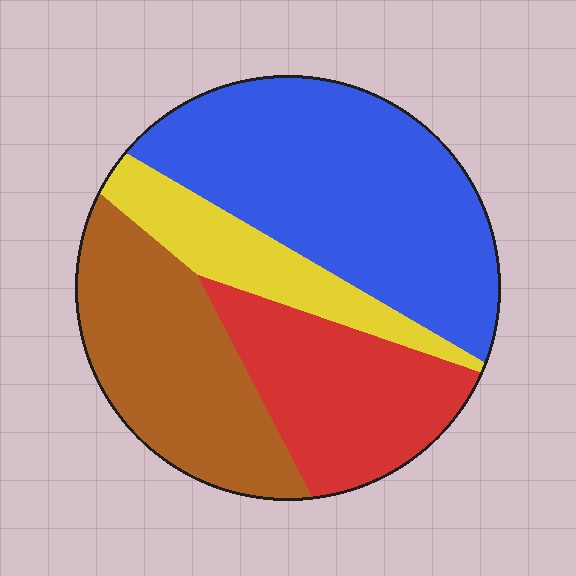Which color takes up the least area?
Yellow, at roughly 15%.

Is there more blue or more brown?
Blue.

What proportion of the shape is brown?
Brown takes up about one quarter (1/4) of the shape.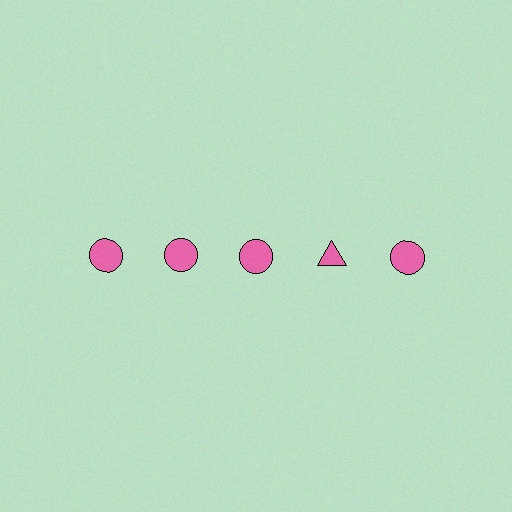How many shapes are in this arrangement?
There are 5 shapes arranged in a grid pattern.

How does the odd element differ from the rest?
It has a different shape: triangle instead of circle.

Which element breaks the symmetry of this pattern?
The pink triangle in the top row, second from right column breaks the symmetry. All other shapes are pink circles.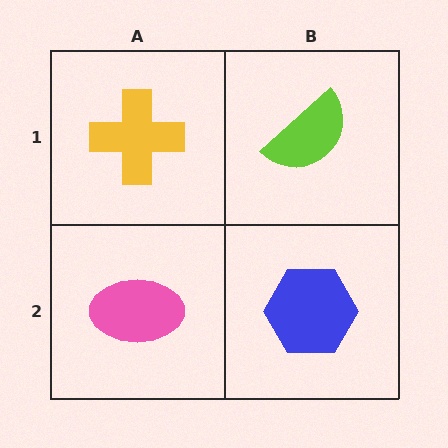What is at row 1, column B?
A lime semicircle.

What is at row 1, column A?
A yellow cross.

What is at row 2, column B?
A blue hexagon.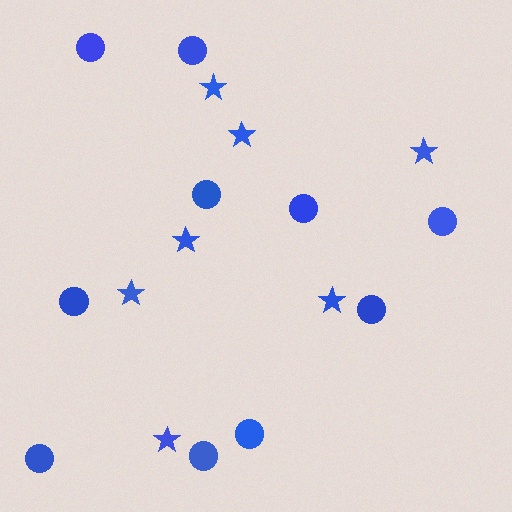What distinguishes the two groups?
There are 2 groups: one group of stars (7) and one group of circles (10).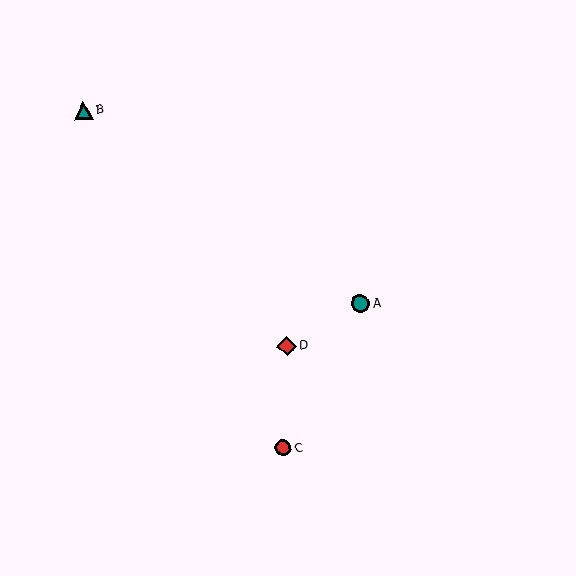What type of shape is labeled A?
Shape A is a teal circle.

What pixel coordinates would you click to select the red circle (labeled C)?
Click at (283, 448) to select the red circle C.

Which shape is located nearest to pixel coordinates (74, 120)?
The teal triangle (labeled B) at (83, 111) is nearest to that location.